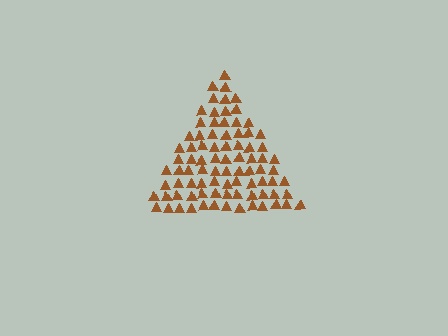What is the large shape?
The large shape is a triangle.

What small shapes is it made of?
It is made of small triangles.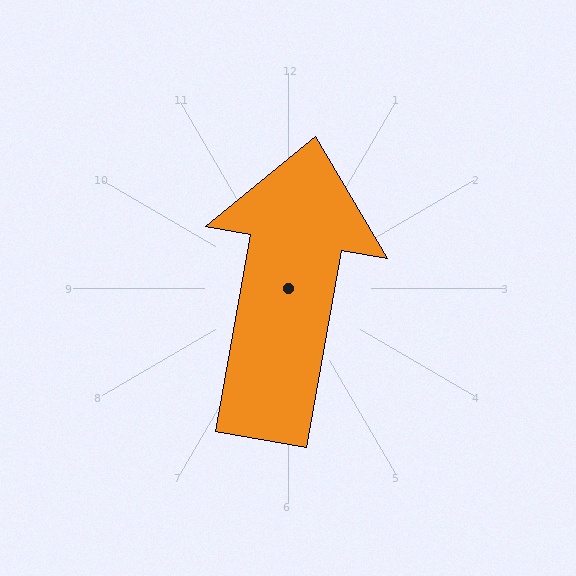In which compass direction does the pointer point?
North.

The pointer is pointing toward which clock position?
Roughly 12 o'clock.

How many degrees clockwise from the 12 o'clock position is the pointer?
Approximately 10 degrees.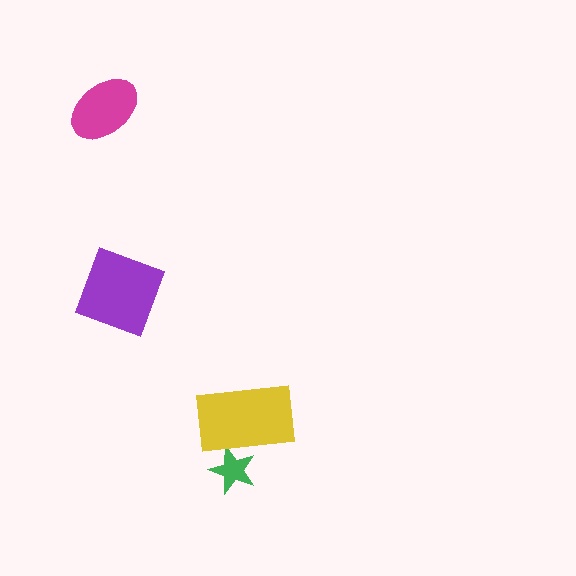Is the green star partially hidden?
Yes, it is partially covered by another shape.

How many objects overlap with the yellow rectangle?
1 object overlaps with the yellow rectangle.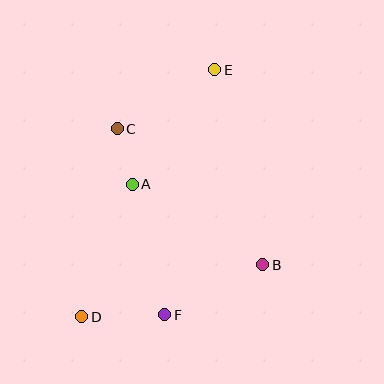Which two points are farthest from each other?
Points D and E are farthest from each other.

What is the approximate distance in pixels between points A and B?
The distance between A and B is approximately 153 pixels.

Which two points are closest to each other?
Points A and C are closest to each other.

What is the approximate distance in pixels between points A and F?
The distance between A and F is approximately 134 pixels.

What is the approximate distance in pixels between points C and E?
The distance between C and E is approximately 114 pixels.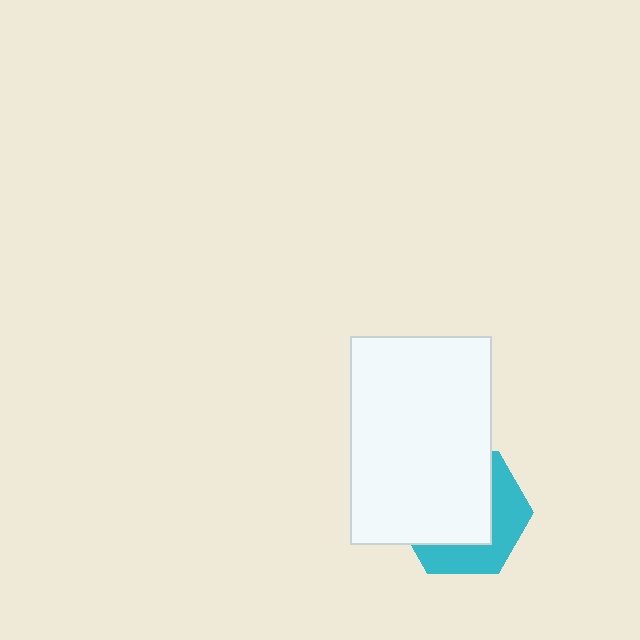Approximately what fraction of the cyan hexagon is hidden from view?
Roughly 61% of the cyan hexagon is hidden behind the white rectangle.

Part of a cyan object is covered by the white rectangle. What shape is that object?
It is a hexagon.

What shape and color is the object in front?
The object in front is a white rectangle.